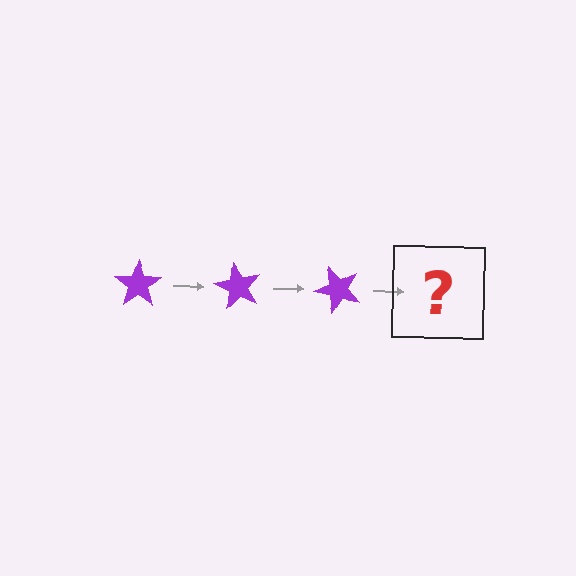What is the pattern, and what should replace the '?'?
The pattern is that the star rotates 60 degrees each step. The '?' should be a purple star rotated 180 degrees.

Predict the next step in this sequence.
The next step is a purple star rotated 180 degrees.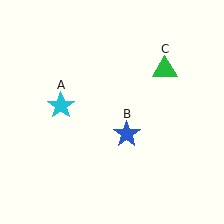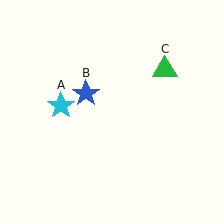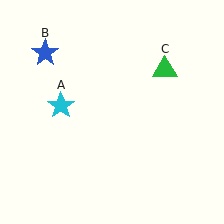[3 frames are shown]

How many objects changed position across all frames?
1 object changed position: blue star (object B).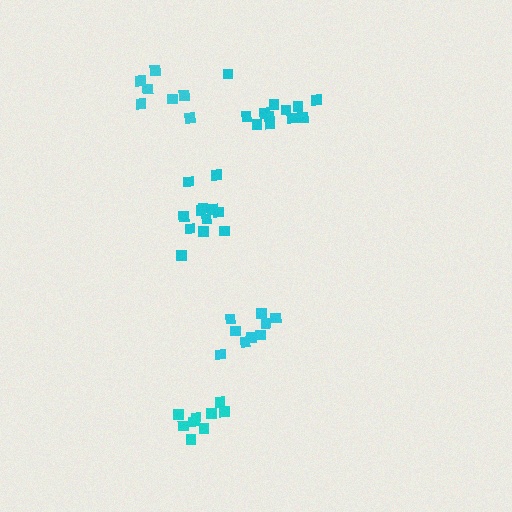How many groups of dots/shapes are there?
There are 5 groups.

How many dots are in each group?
Group 1: 12 dots, Group 2: 12 dots, Group 3: 9 dots, Group 4: 7 dots, Group 5: 9 dots (49 total).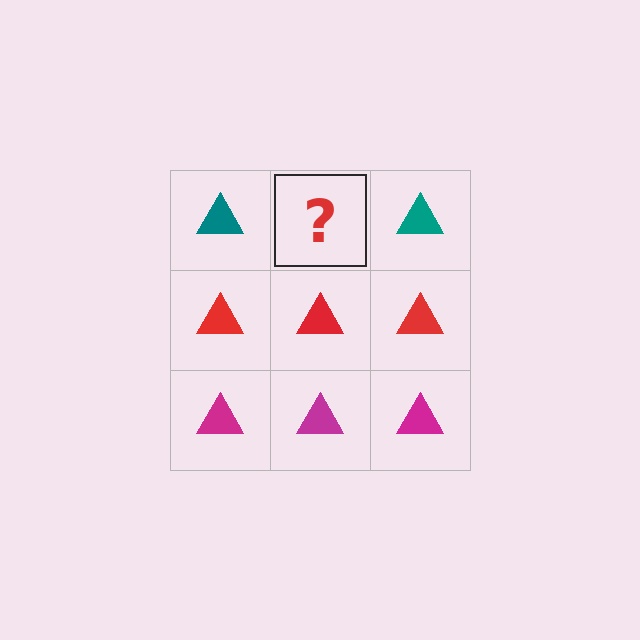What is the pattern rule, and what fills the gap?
The rule is that each row has a consistent color. The gap should be filled with a teal triangle.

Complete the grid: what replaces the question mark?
The question mark should be replaced with a teal triangle.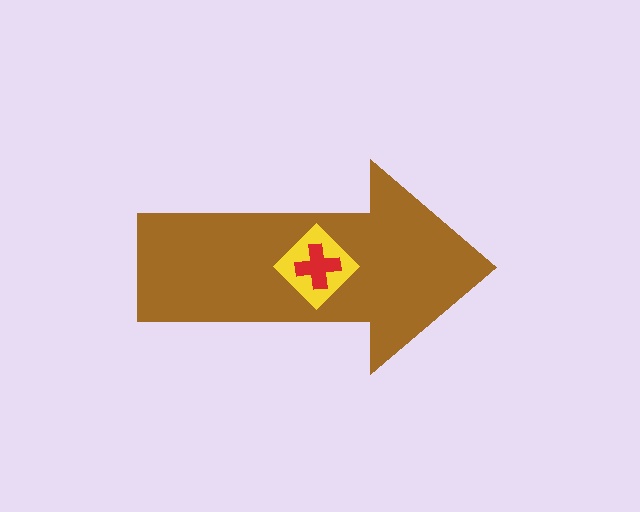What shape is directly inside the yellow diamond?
The red cross.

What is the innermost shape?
The red cross.